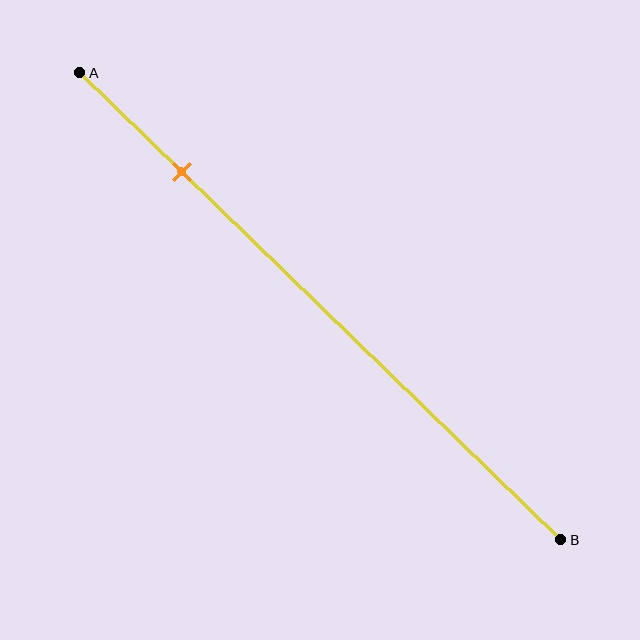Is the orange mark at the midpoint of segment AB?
No, the mark is at about 20% from A, not at the 50% midpoint.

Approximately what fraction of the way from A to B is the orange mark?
The orange mark is approximately 20% of the way from A to B.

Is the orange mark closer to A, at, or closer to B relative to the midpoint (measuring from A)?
The orange mark is closer to point A than the midpoint of segment AB.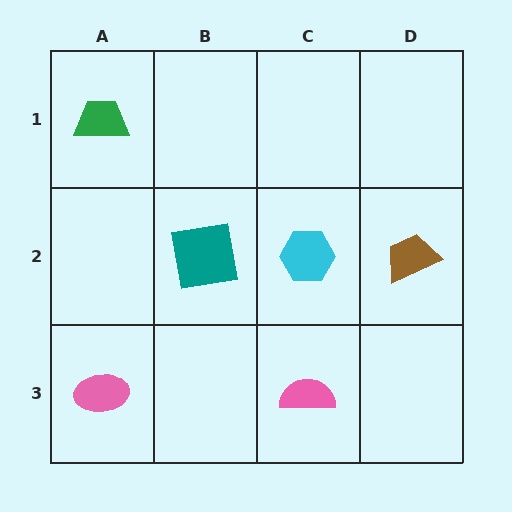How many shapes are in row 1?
1 shape.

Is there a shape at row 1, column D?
No, that cell is empty.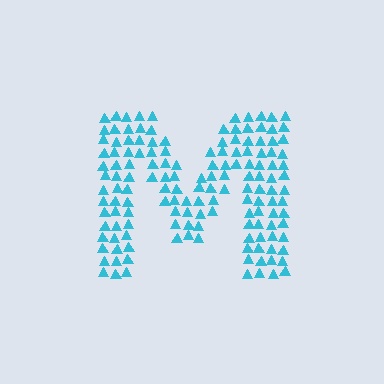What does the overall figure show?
The overall figure shows the letter M.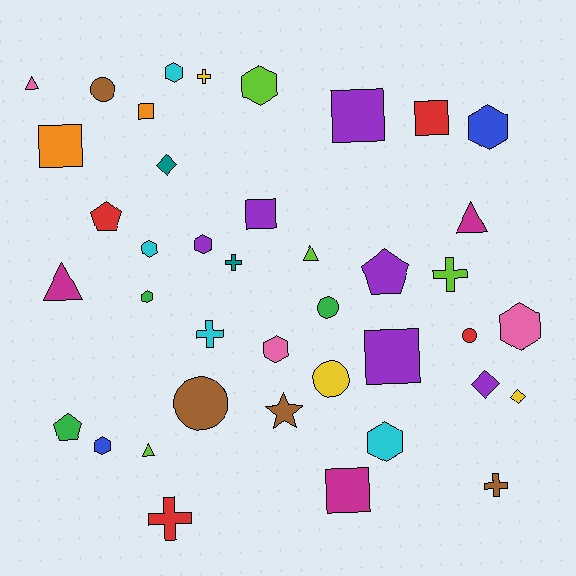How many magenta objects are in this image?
There are 3 magenta objects.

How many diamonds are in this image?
There are 3 diamonds.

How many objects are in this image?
There are 40 objects.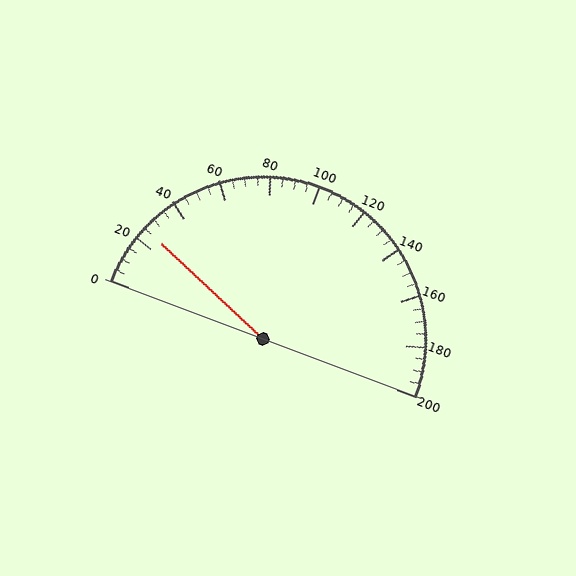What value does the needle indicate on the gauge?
The needle indicates approximately 25.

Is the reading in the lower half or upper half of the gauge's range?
The reading is in the lower half of the range (0 to 200).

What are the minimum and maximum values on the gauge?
The gauge ranges from 0 to 200.